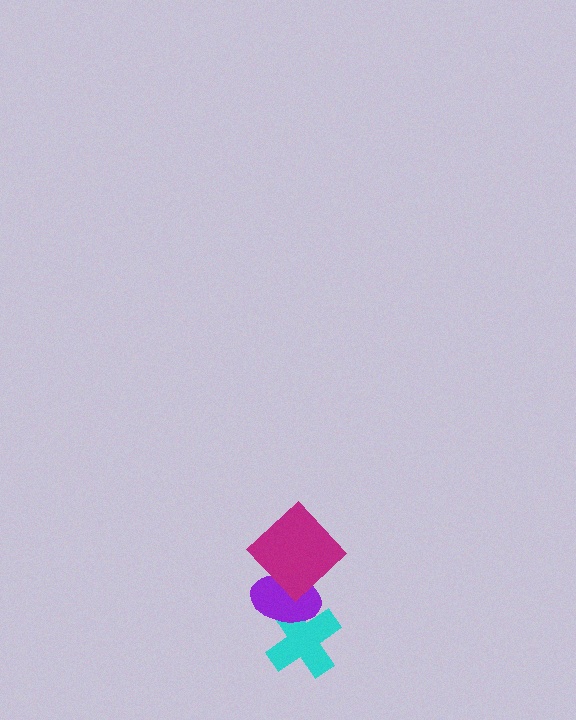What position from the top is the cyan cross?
The cyan cross is 3rd from the top.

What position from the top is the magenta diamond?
The magenta diamond is 1st from the top.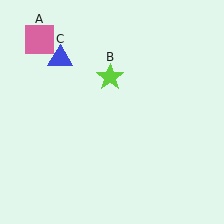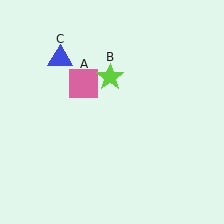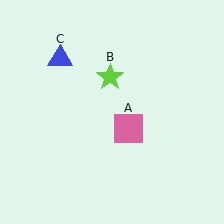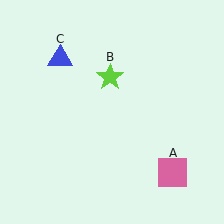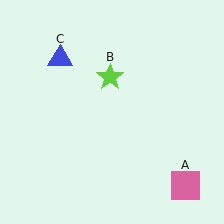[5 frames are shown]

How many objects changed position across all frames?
1 object changed position: pink square (object A).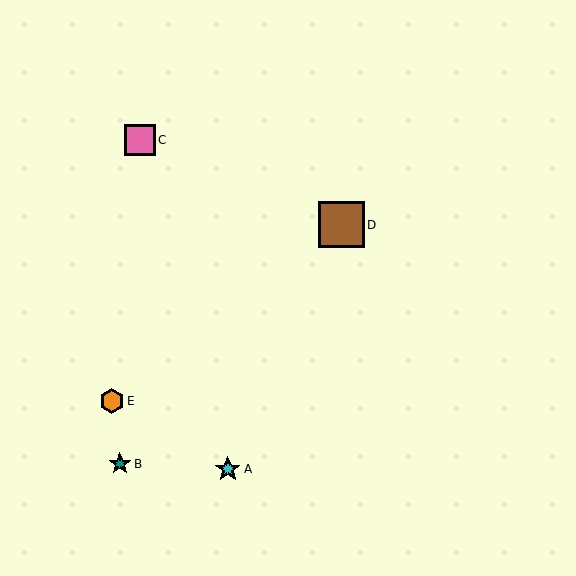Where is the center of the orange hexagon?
The center of the orange hexagon is at (112, 401).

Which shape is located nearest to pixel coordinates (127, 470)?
The teal star (labeled B) at (120, 464) is nearest to that location.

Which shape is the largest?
The brown square (labeled D) is the largest.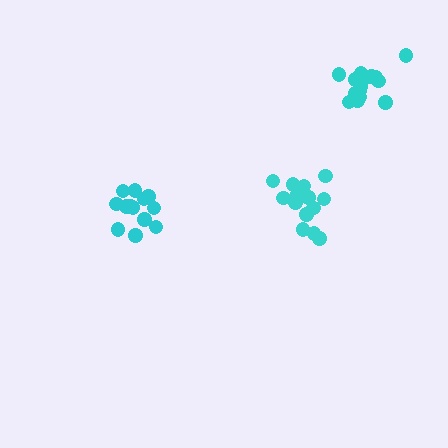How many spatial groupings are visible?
There are 3 spatial groupings.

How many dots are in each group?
Group 1: 13 dots, Group 2: 15 dots, Group 3: 15 dots (43 total).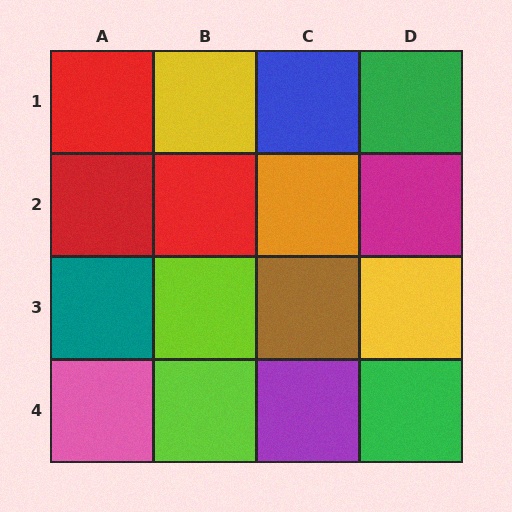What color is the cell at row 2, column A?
Red.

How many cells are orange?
1 cell is orange.